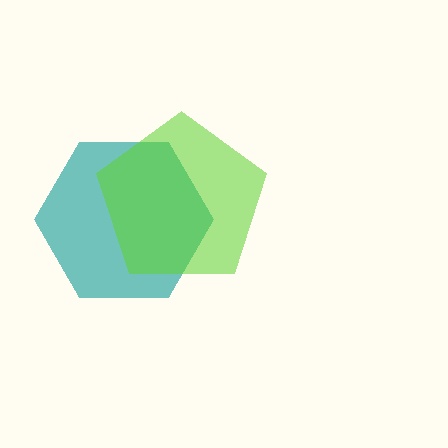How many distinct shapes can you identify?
There are 2 distinct shapes: a teal hexagon, a lime pentagon.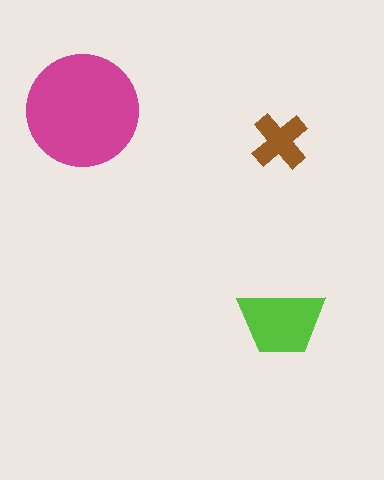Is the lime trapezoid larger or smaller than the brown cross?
Larger.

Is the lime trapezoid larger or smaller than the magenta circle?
Smaller.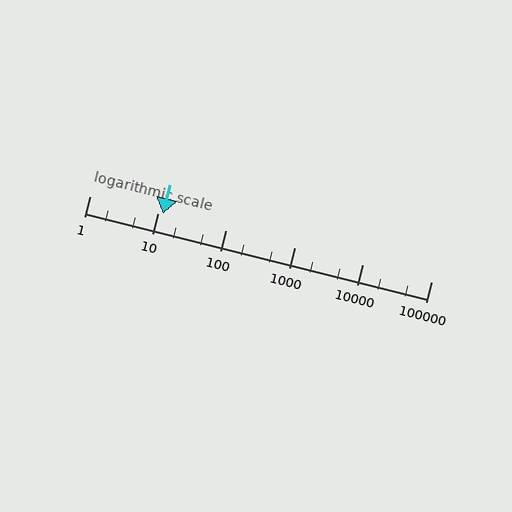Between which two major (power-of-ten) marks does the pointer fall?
The pointer is between 10 and 100.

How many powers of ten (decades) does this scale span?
The scale spans 5 decades, from 1 to 100000.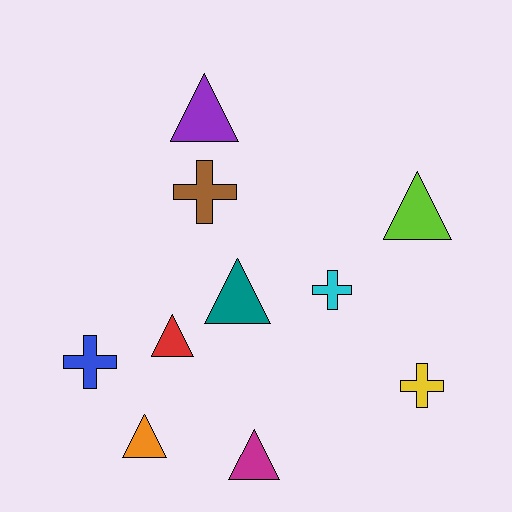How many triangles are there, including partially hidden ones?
There are 6 triangles.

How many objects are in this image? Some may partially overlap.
There are 10 objects.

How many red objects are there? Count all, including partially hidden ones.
There is 1 red object.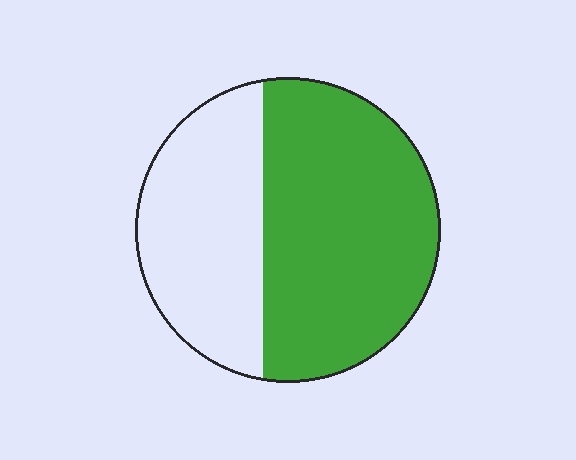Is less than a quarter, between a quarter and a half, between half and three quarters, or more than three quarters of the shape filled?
Between half and three quarters.